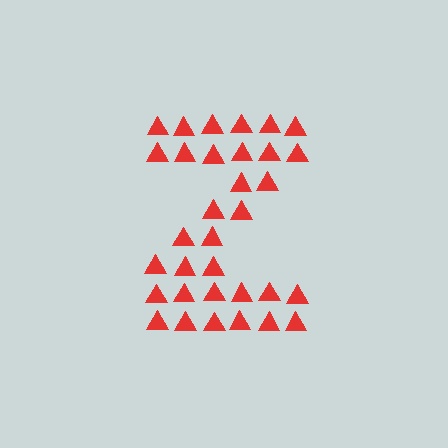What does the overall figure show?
The overall figure shows the letter Z.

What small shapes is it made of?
It is made of small triangles.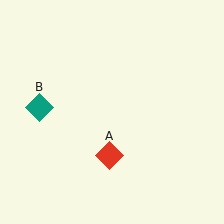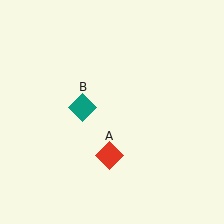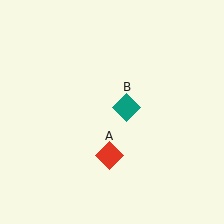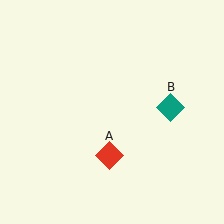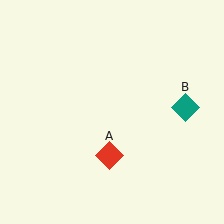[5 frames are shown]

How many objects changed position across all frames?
1 object changed position: teal diamond (object B).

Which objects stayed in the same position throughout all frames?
Red diamond (object A) remained stationary.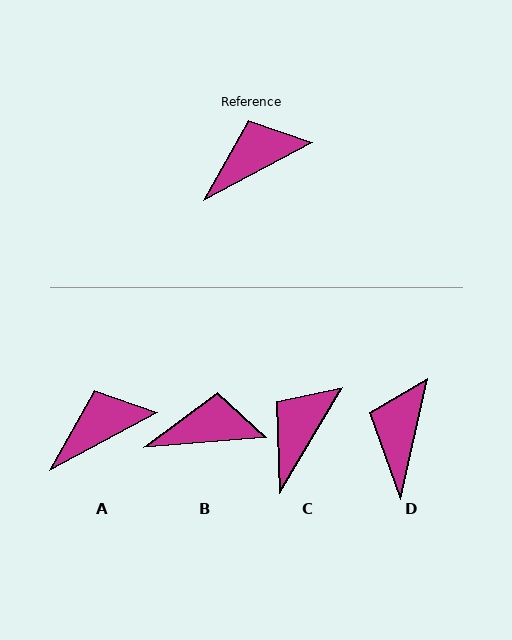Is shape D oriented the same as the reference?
No, it is off by about 49 degrees.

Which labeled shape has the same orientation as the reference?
A.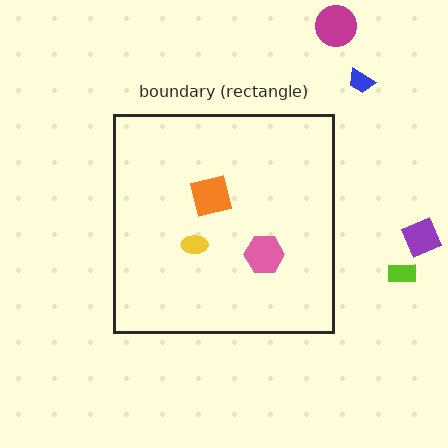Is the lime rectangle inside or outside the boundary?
Outside.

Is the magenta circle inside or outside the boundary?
Outside.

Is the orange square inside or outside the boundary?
Inside.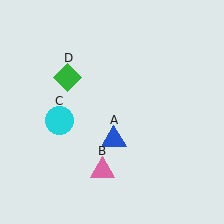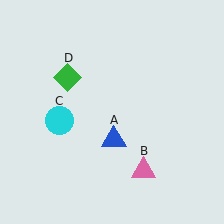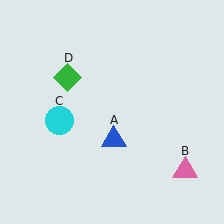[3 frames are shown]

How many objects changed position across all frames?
1 object changed position: pink triangle (object B).